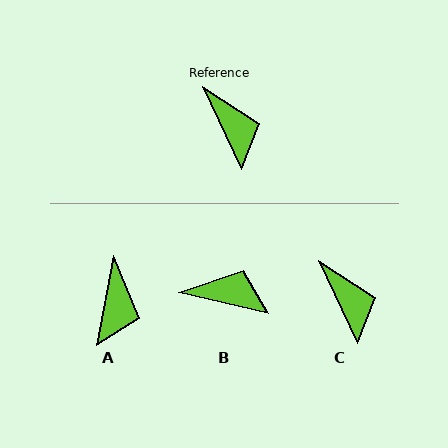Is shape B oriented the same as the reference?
No, it is off by about 52 degrees.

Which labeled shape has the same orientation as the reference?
C.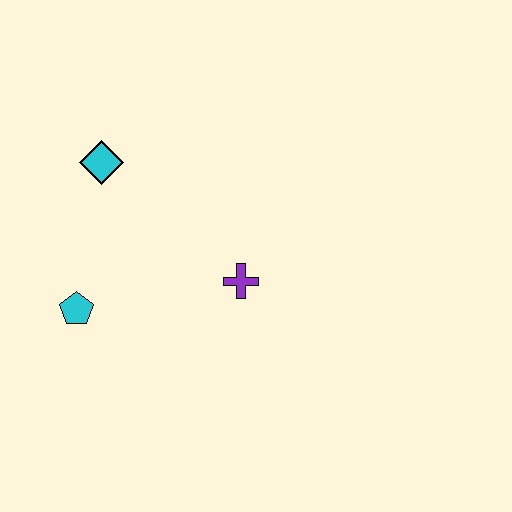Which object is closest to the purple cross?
The cyan pentagon is closest to the purple cross.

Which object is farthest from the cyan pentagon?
The purple cross is farthest from the cyan pentagon.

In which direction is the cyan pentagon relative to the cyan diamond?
The cyan pentagon is below the cyan diamond.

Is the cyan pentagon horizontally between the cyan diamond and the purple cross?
No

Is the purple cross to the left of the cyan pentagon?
No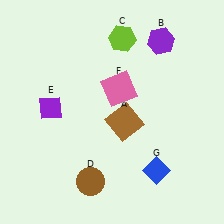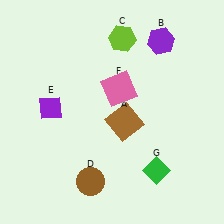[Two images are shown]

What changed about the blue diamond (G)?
In Image 1, G is blue. In Image 2, it changed to green.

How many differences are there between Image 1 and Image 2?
There is 1 difference between the two images.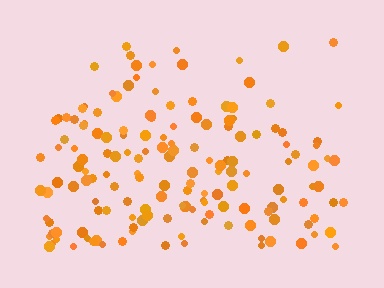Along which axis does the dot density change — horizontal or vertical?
Vertical.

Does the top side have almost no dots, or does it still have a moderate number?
Still a moderate number, just noticeably fewer than the bottom.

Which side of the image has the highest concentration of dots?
The bottom.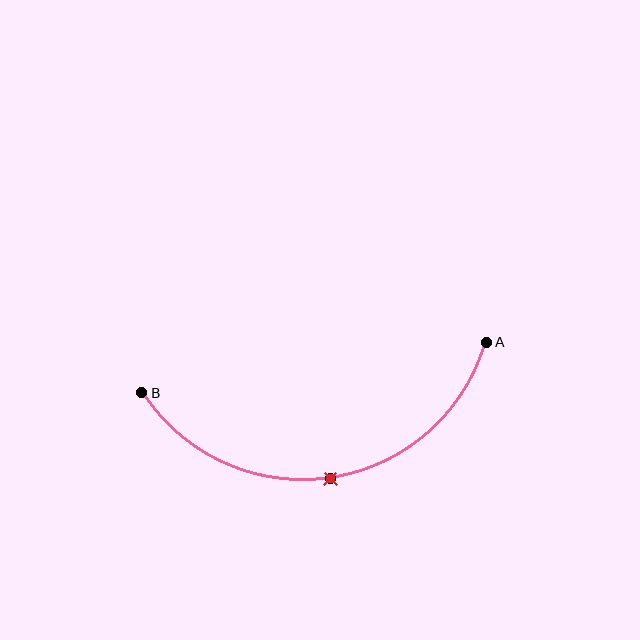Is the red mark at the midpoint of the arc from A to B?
Yes. The red mark lies on the arc at equal arc-length from both A and B — it is the arc midpoint.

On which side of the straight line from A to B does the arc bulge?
The arc bulges below the straight line connecting A and B.